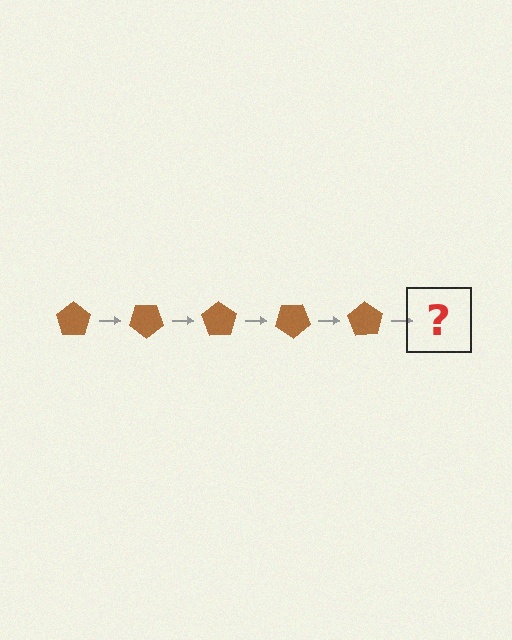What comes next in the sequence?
The next element should be a brown pentagon rotated 175 degrees.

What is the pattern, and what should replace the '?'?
The pattern is that the pentagon rotates 35 degrees each step. The '?' should be a brown pentagon rotated 175 degrees.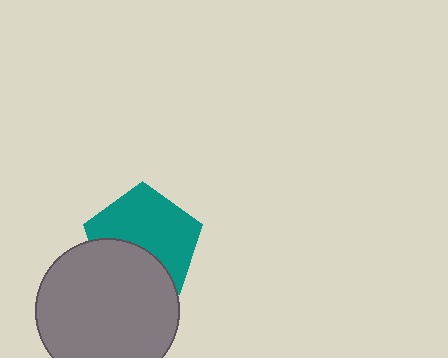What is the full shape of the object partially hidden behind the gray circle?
The partially hidden object is a teal pentagon.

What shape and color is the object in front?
The object in front is a gray circle.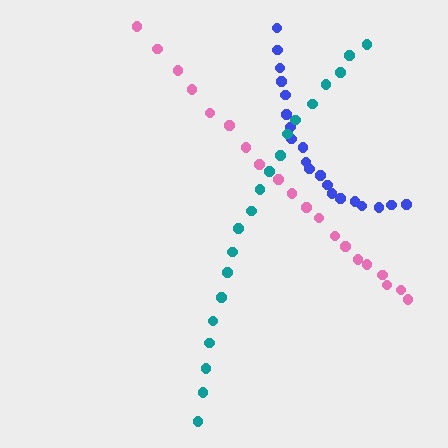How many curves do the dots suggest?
There are 3 distinct paths.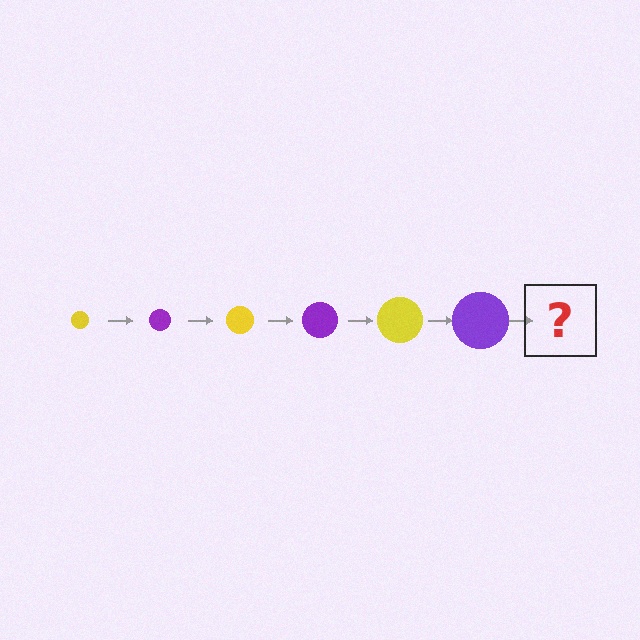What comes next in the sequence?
The next element should be a yellow circle, larger than the previous one.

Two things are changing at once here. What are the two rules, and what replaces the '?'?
The two rules are that the circle grows larger each step and the color cycles through yellow and purple. The '?' should be a yellow circle, larger than the previous one.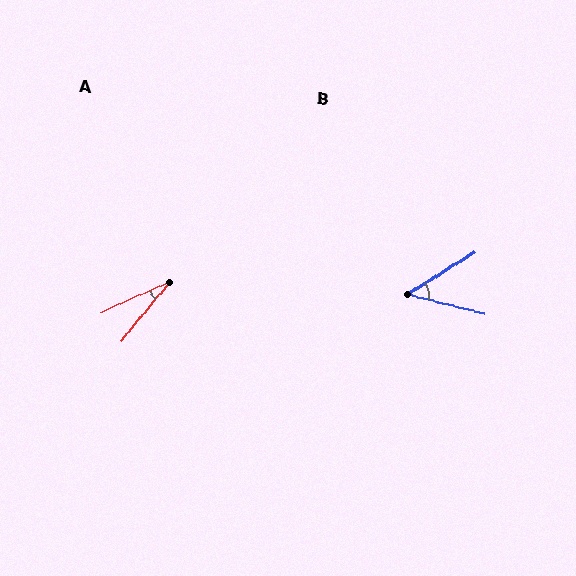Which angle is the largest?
B, at approximately 46 degrees.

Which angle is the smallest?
A, at approximately 27 degrees.